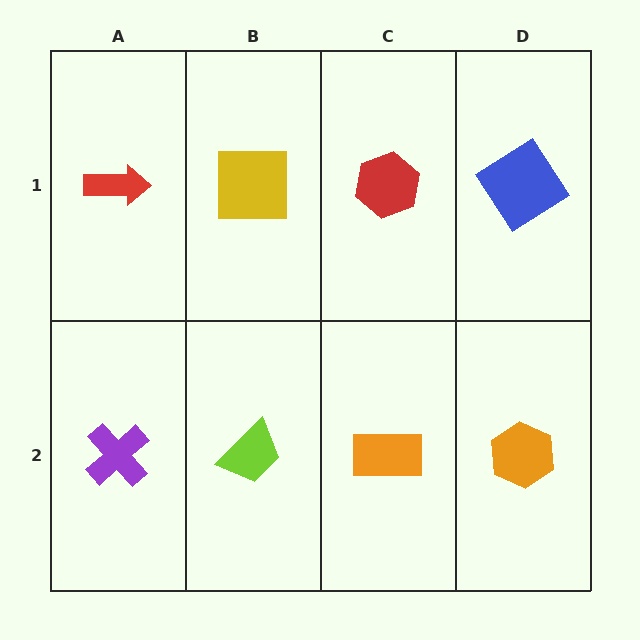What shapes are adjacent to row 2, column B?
A yellow square (row 1, column B), a purple cross (row 2, column A), an orange rectangle (row 2, column C).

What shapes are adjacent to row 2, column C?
A red hexagon (row 1, column C), a lime trapezoid (row 2, column B), an orange hexagon (row 2, column D).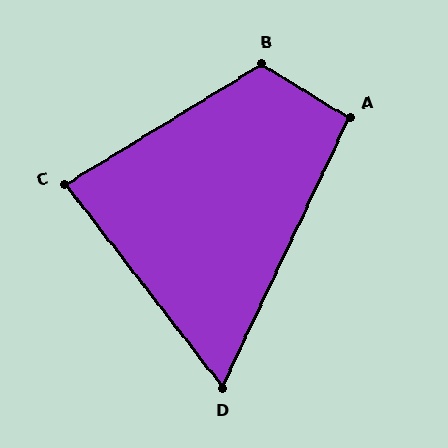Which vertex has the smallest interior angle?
D, at approximately 63 degrees.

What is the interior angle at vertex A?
Approximately 96 degrees (obtuse).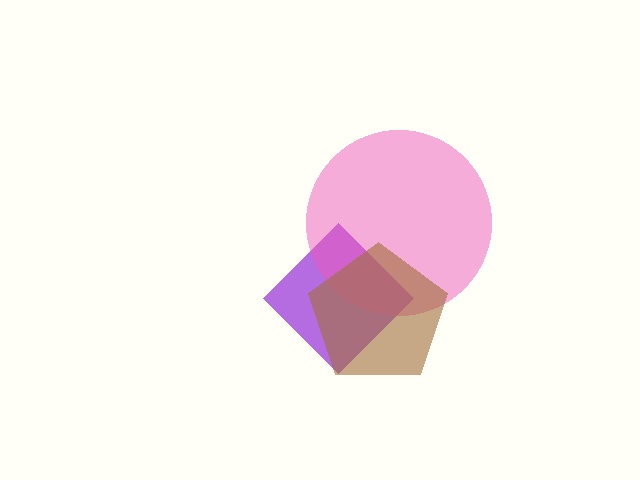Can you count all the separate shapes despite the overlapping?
Yes, there are 3 separate shapes.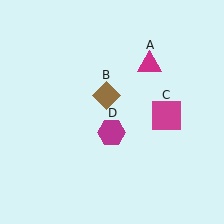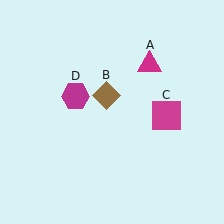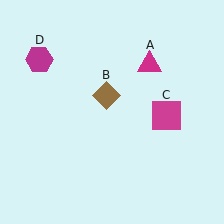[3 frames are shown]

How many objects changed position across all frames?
1 object changed position: magenta hexagon (object D).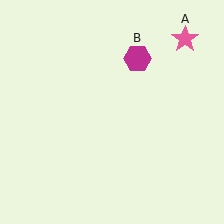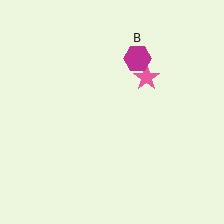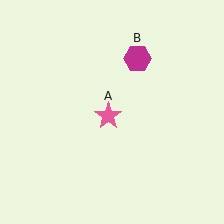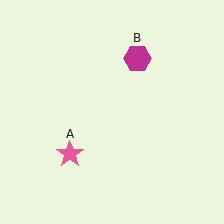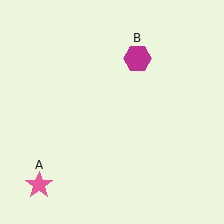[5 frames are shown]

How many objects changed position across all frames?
1 object changed position: pink star (object A).